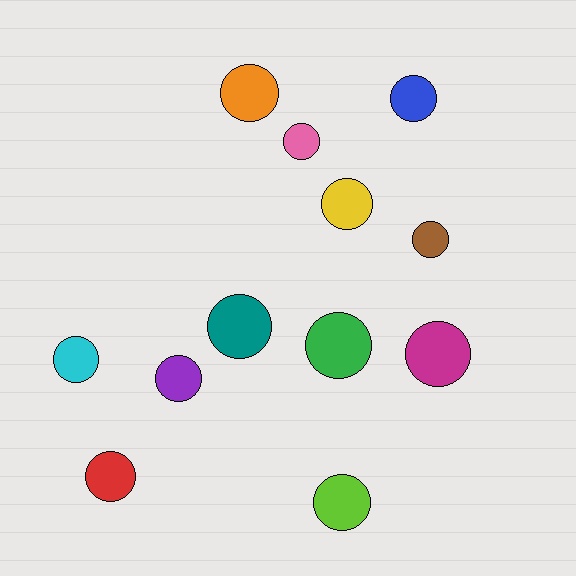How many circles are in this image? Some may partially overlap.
There are 12 circles.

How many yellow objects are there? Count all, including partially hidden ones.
There is 1 yellow object.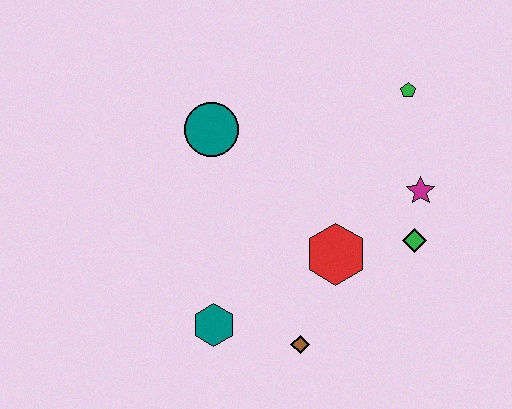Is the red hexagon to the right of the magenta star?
No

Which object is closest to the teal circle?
The red hexagon is closest to the teal circle.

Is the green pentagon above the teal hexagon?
Yes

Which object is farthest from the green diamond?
The teal circle is farthest from the green diamond.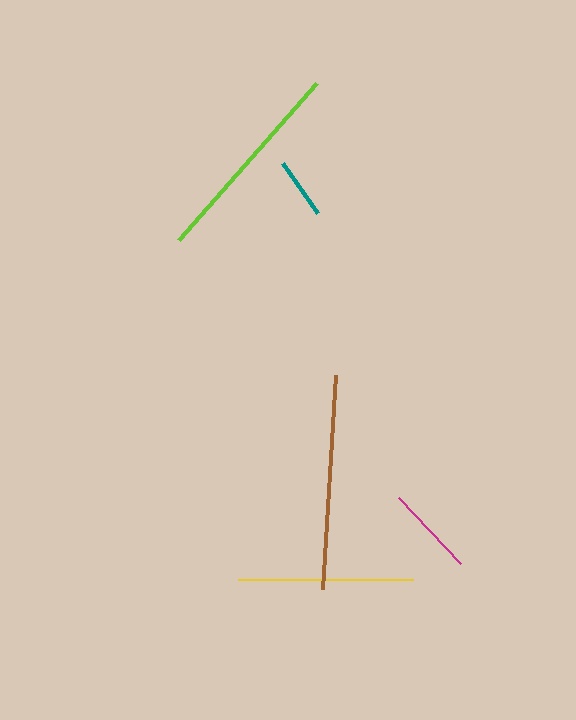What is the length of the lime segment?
The lime segment is approximately 209 pixels long.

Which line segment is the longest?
The brown line is the longest at approximately 214 pixels.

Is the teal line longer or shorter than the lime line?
The lime line is longer than the teal line.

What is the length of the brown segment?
The brown segment is approximately 214 pixels long.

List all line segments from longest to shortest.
From longest to shortest: brown, lime, yellow, magenta, teal.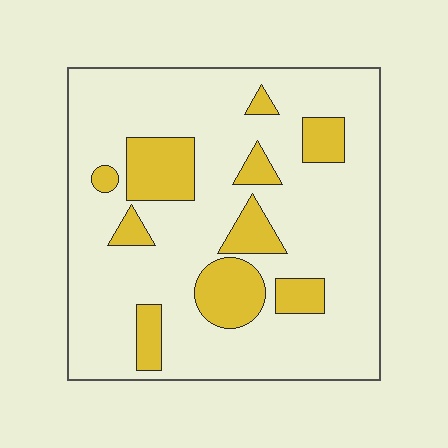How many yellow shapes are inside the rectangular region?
10.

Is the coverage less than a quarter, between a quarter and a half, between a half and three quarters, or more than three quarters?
Less than a quarter.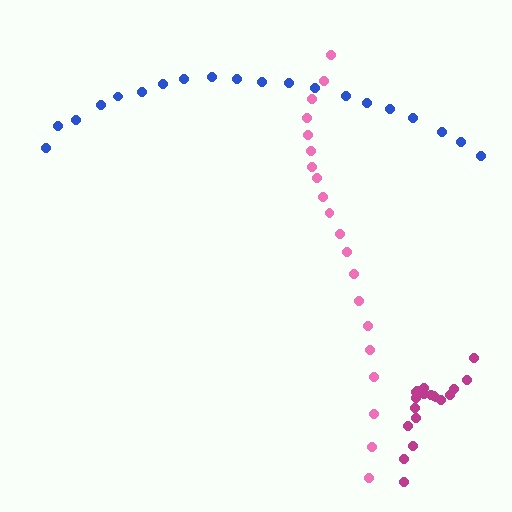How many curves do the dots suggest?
There are 3 distinct paths.